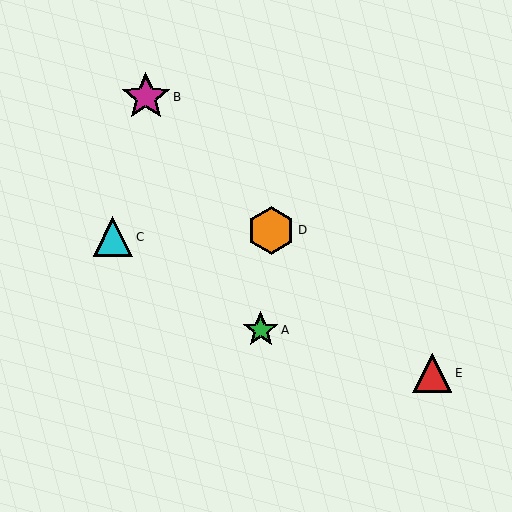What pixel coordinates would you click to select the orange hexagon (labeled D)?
Click at (271, 230) to select the orange hexagon D.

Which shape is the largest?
The magenta star (labeled B) is the largest.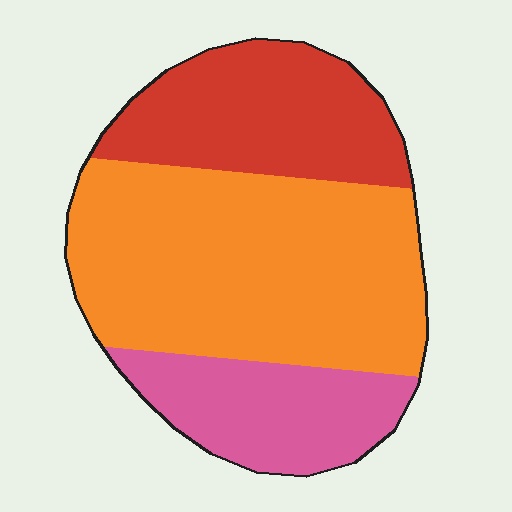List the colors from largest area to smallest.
From largest to smallest: orange, red, pink.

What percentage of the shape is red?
Red covers about 25% of the shape.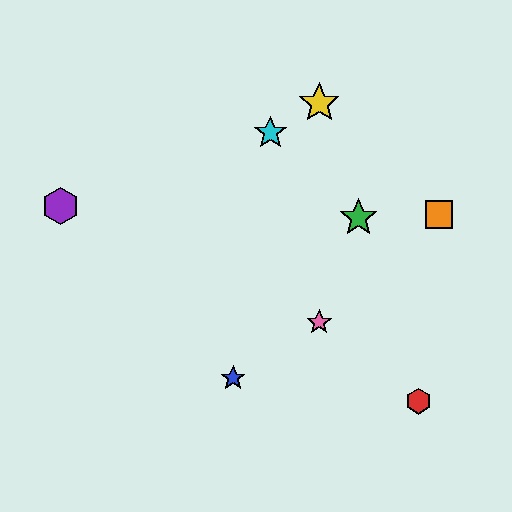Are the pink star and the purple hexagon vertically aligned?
No, the pink star is at x≈319 and the purple hexagon is at x≈60.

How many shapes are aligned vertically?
2 shapes (the yellow star, the pink star) are aligned vertically.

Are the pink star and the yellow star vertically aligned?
Yes, both are at x≈319.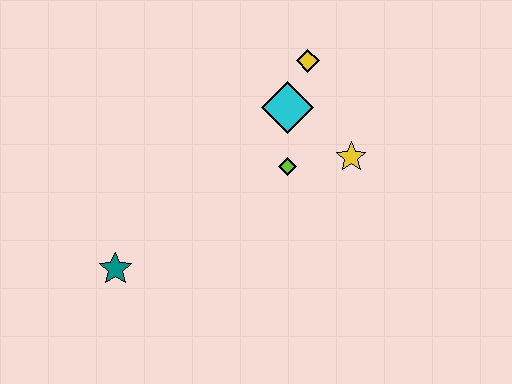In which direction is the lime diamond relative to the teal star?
The lime diamond is to the right of the teal star.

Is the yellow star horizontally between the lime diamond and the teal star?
No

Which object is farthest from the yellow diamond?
The teal star is farthest from the yellow diamond.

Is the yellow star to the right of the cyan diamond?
Yes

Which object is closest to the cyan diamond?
The yellow diamond is closest to the cyan diamond.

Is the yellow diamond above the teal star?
Yes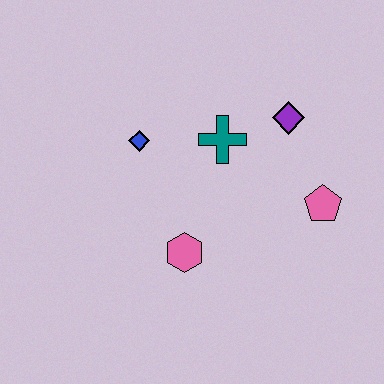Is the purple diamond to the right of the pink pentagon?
No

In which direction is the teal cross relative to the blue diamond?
The teal cross is to the right of the blue diamond.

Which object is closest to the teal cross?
The purple diamond is closest to the teal cross.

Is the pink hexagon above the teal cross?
No